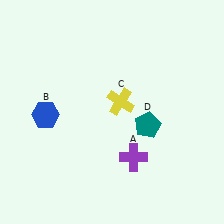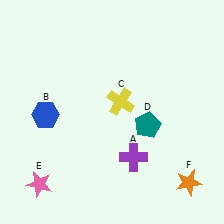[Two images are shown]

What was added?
A pink star (E), an orange star (F) were added in Image 2.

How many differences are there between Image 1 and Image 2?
There are 2 differences between the two images.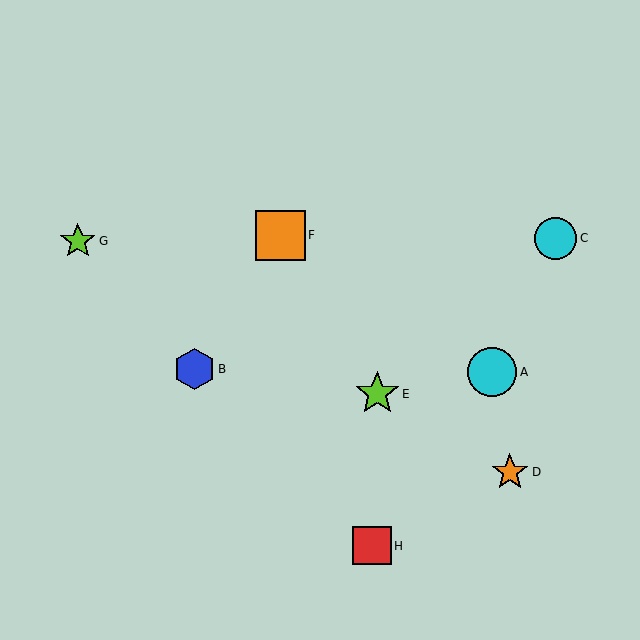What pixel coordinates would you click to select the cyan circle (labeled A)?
Click at (492, 372) to select the cyan circle A.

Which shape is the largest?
The orange square (labeled F) is the largest.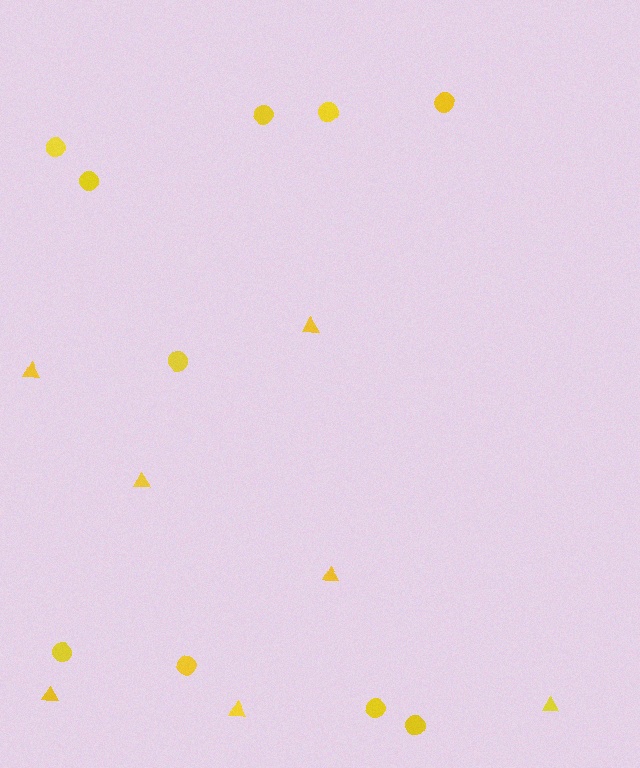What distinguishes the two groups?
There are 2 groups: one group of circles (10) and one group of triangles (7).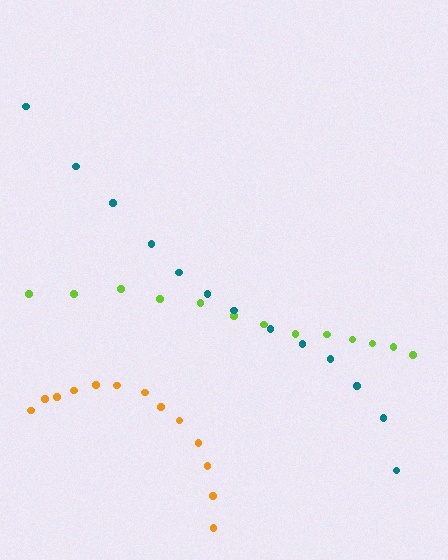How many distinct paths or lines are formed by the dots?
There are 3 distinct paths.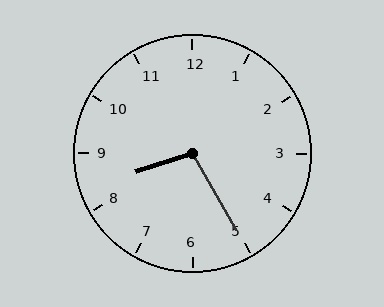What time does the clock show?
8:25.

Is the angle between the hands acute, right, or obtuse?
It is obtuse.